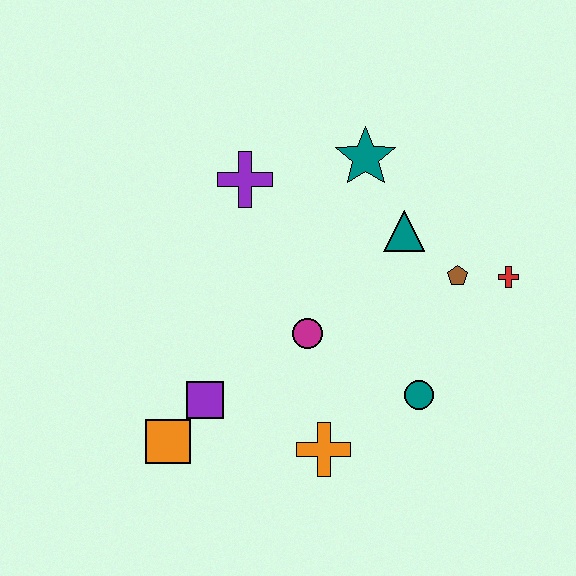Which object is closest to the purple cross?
The teal star is closest to the purple cross.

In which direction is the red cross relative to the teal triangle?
The red cross is to the right of the teal triangle.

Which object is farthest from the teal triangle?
The orange square is farthest from the teal triangle.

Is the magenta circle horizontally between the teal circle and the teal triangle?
No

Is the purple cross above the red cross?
Yes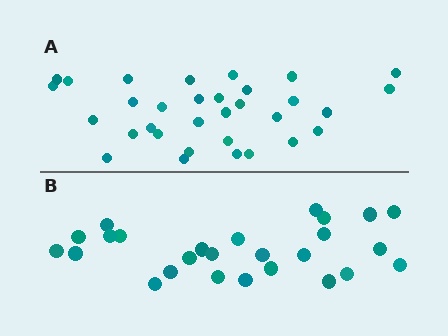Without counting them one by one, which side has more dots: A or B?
Region A (the top region) has more dots.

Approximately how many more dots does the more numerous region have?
Region A has about 6 more dots than region B.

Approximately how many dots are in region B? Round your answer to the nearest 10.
About 30 dots. (The exact count is 26, which rounds to 30.)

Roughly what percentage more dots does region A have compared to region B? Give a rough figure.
About 25% more.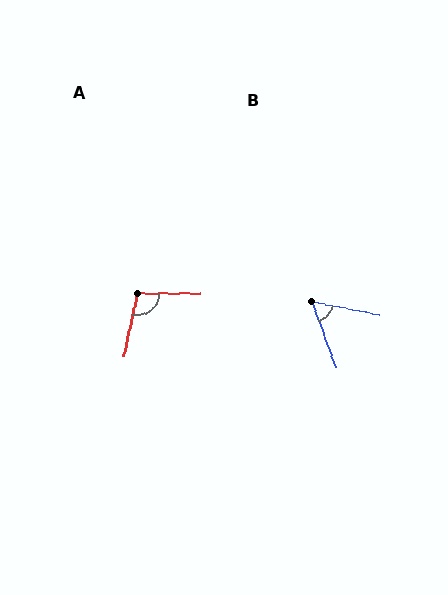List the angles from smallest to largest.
B (58°), A (102°).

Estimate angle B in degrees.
Approximately 58 degrees.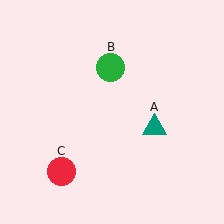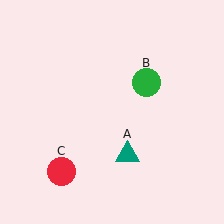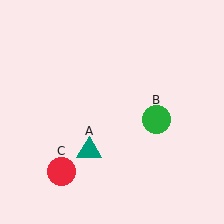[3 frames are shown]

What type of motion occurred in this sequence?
The teal triangle (object A), green circle (object B) rotated clockwise around the center of the scene.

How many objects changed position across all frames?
2 objects changed position: teal triangle (object A), green circle (object B).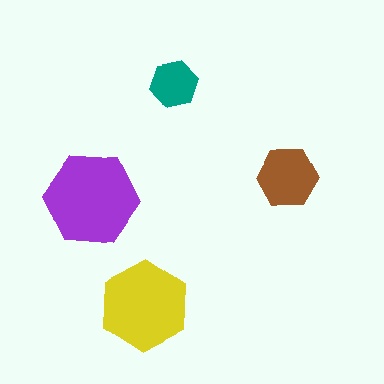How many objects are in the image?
There are 4 objects in the image.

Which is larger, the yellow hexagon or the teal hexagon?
The yellow one.